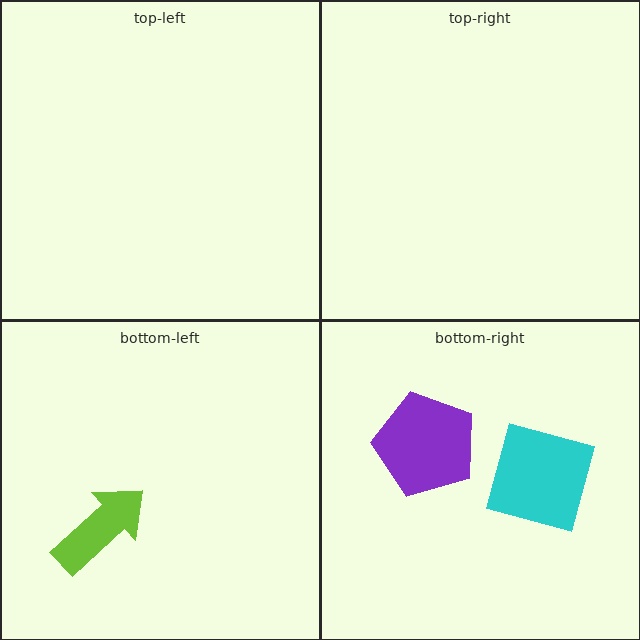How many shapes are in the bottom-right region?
2.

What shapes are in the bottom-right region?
The cyan square, the purple pentagon.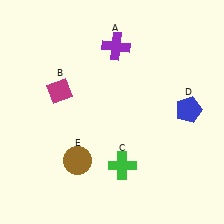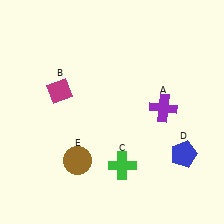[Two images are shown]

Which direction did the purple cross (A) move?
The purple cross (A) moved down.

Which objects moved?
The objects that moved are: the purple cross (A), the blue pentagon (D).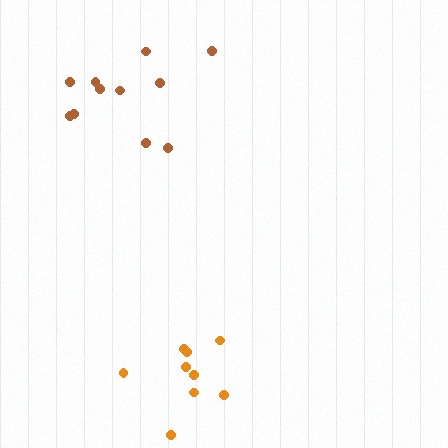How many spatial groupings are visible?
There are 2 spatial groupings.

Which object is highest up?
The brown cluster is topmost.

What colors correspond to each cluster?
The clusters are colored: brown, orange.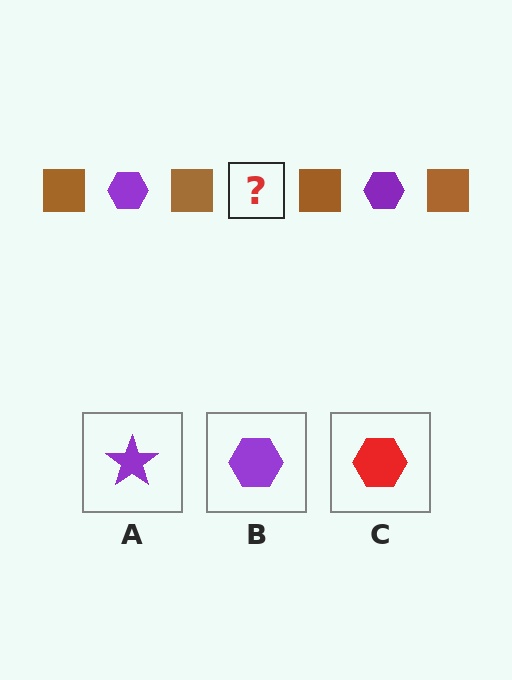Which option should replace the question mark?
Option B.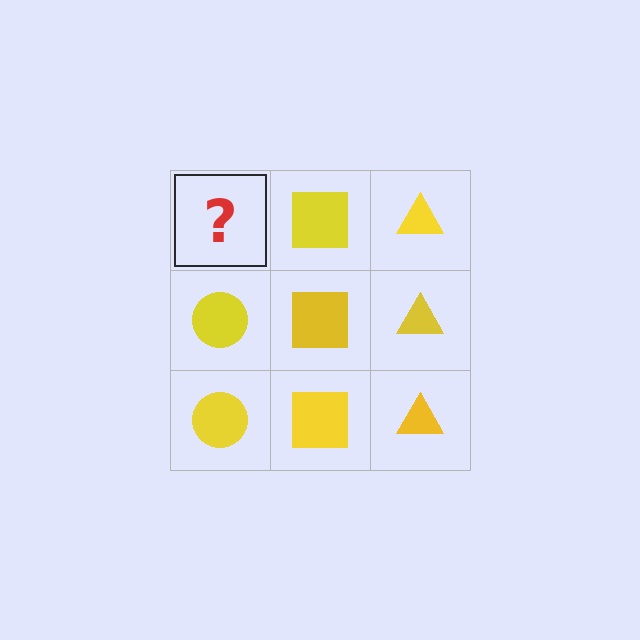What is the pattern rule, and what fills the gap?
The rule is that each column has a consistent shape. The gap should be filled with a yellow circle.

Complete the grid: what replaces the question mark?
The question mark should be replaced with a yellow circle.